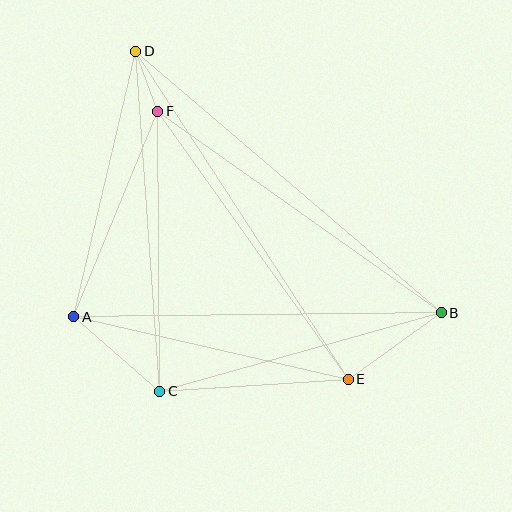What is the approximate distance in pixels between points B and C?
The distance between B and C is approximately 292 pixels.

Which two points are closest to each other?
Points D and F are closest to each other.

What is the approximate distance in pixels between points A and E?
The distance between A and E is approximately 282 pixels.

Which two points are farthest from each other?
Points B and D are farthest from each other.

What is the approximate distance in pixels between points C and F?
The distance between C and F is approximately 280 pixels.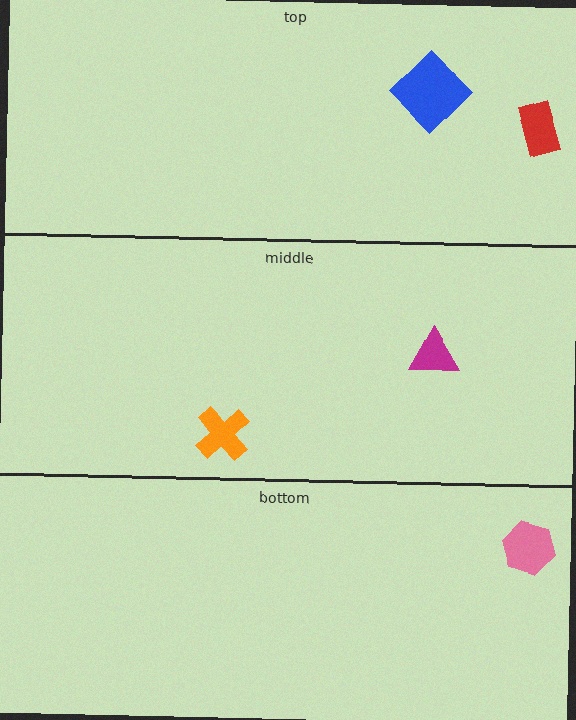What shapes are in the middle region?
The magenta triangle, the orange cross.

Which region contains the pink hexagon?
The bottom region.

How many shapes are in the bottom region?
1.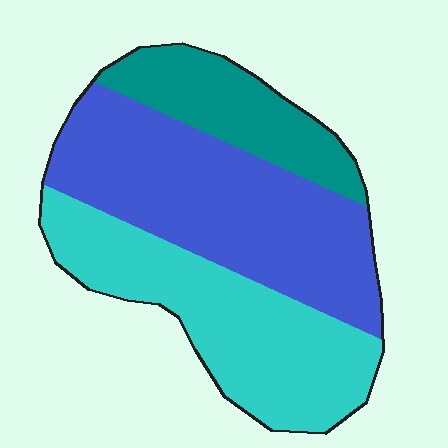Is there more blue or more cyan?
Blue.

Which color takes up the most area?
Blue, at roughly 45%.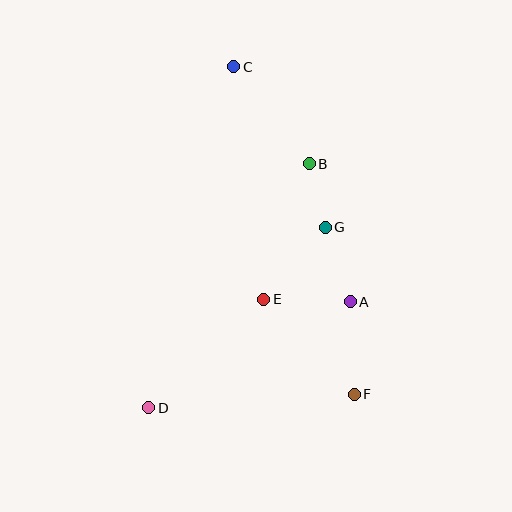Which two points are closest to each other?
Points B and G are closest to each other.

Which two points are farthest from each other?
Points C and D are farthest from each other.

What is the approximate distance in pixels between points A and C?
The distance between A and C is approximately 262 pixels.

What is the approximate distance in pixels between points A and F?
The distance between A and F is approximately 93 pixels.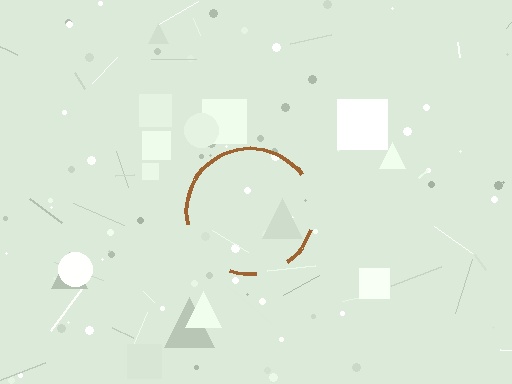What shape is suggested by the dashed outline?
The dashed outline suggests a circle.